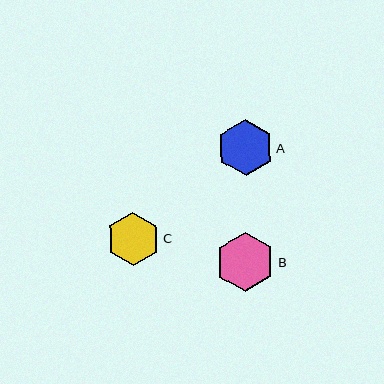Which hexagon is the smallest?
Hexagon C is the smallest with a size of approximately 53 pixels.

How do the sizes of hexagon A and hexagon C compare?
Hexagon A and hexagon C are approximately the same size.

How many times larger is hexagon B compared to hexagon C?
Hexagon B is approximately 1.1 times the size of hexagon C.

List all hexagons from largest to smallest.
From largest to smallest: B, A, C.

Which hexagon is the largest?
Hexagon B is the largest with a size of approximately 59 pixels.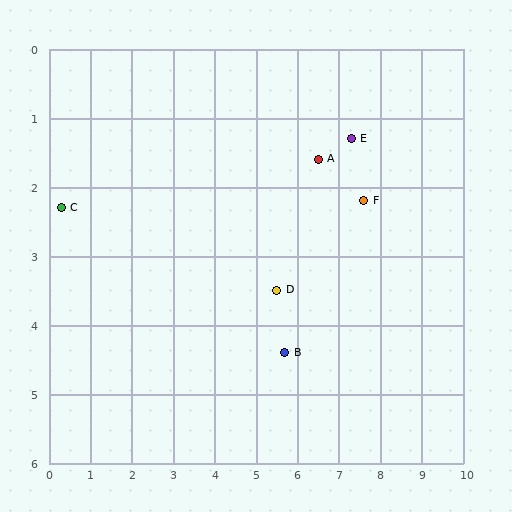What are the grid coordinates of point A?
Point A is at approximately (6.5, 1.6).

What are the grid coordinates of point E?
Point E is at approximately (7.3, 1.3).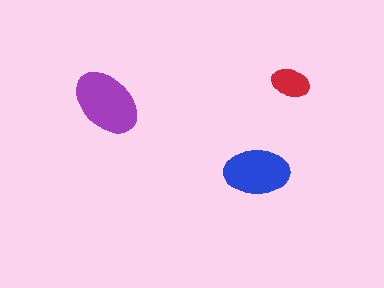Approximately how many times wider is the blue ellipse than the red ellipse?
About 1.5 times wider.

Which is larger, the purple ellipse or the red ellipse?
The purple one.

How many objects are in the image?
There are 3 objects in the image.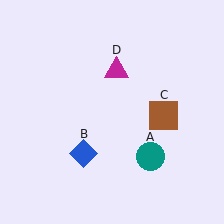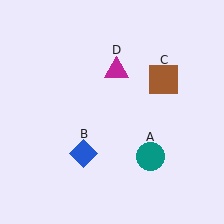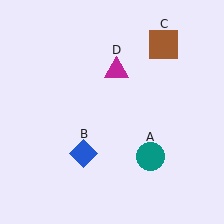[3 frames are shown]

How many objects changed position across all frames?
1 object changed position: brown square (object C).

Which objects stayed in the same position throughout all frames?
Teal circle (object A) and blue diamond (object B) and magenta triangle (object D) remained stationary.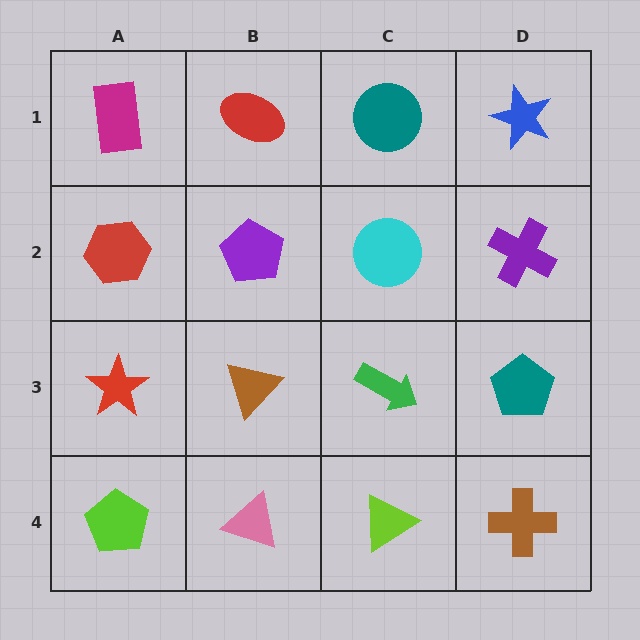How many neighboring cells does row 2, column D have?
3.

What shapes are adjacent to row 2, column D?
A blue star (row 1, column D), a teal pentagon (row 3, column D), a cyan circle (row 2, column C).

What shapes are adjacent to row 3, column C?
A cyan circle (row 2, column C), a lime triangle (row 4, column C), a brown triangle (row 3, column B), a teal pentagon (row 3, column D).